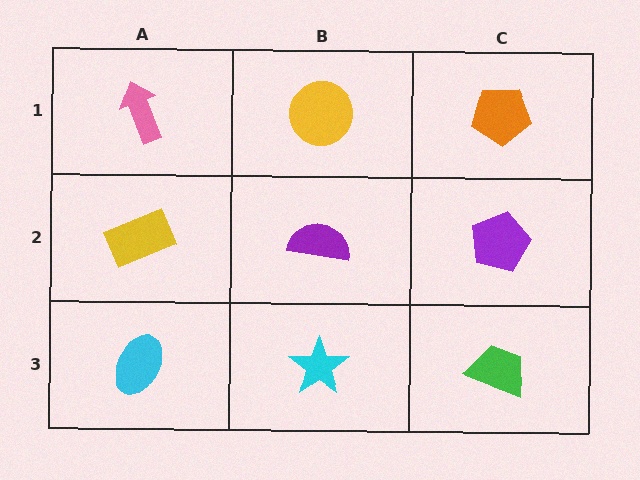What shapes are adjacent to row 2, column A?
A pink arrow (row 1, column A), a cyan ellipse (row 3, column A), a purple semicircle (row 2, column B).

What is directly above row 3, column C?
A purple pentagon.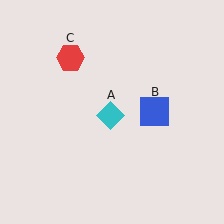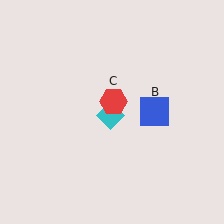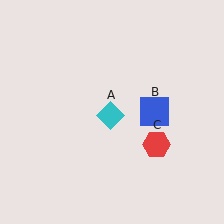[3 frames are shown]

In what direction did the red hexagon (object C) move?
The red hexagon (object C) moved down and to the right.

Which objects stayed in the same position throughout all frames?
Cyan diamond (object A) and blue square (object B) remained stationary.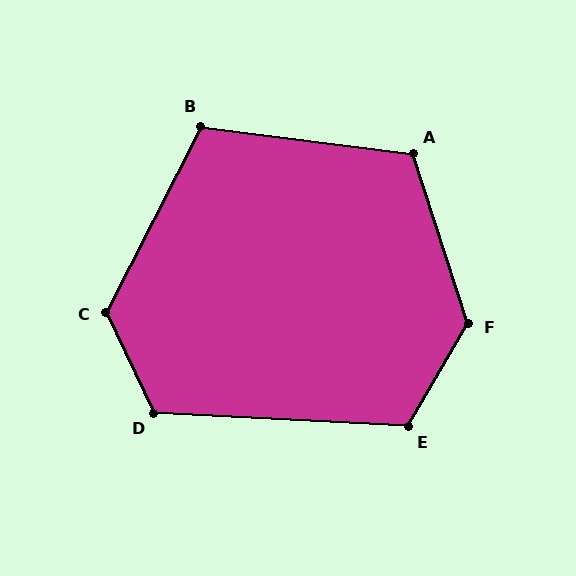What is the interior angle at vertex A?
Approximately 115 degrees (obtuse).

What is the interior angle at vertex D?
Approximately 118 degrees (obtuse).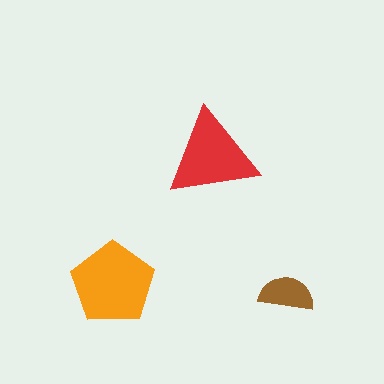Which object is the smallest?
The brown semicircle.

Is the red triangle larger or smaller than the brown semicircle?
Larger.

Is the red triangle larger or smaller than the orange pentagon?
Smaller.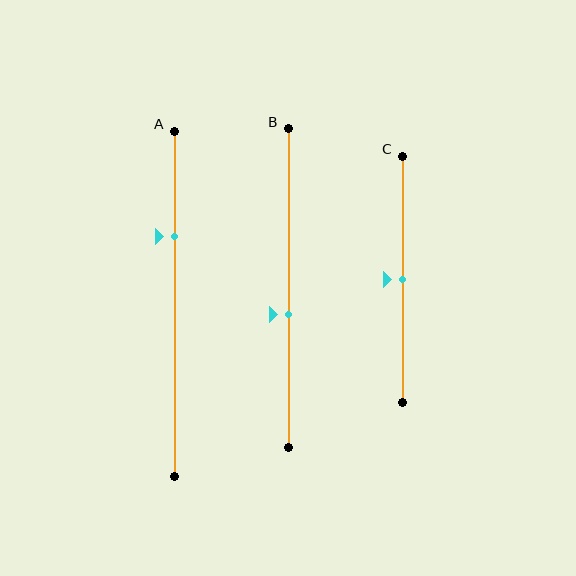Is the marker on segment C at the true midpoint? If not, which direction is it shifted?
Yes, the marker on segment C is at the true midpoint.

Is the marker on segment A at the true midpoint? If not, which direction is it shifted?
No, the marker on segment A is shifted upward by about 20% of the segment length.